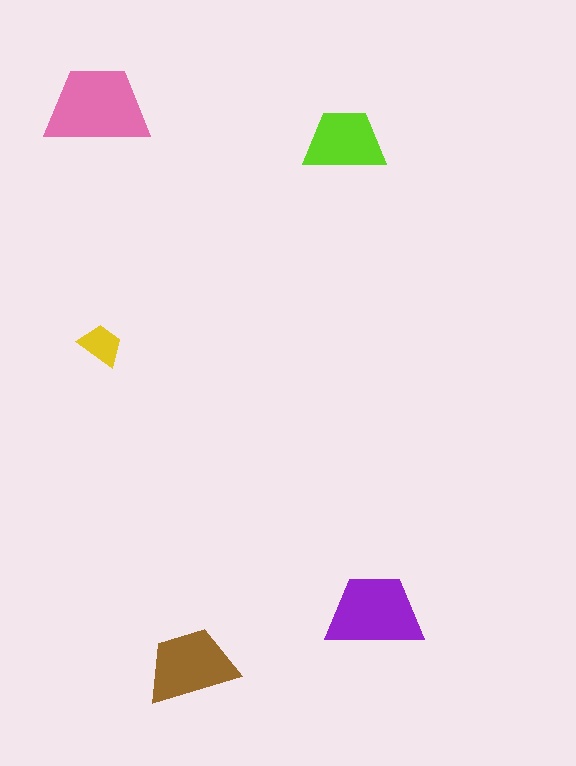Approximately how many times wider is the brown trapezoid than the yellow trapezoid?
About 2 times wider.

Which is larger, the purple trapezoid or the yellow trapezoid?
The purple one.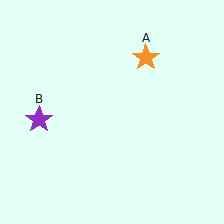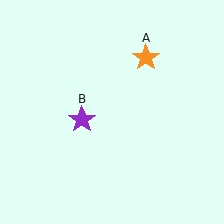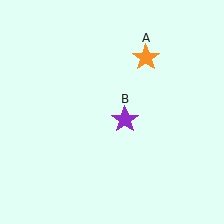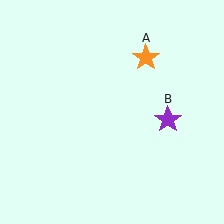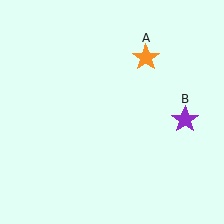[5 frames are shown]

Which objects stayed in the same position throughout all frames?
Orange star (object A) remained stationary.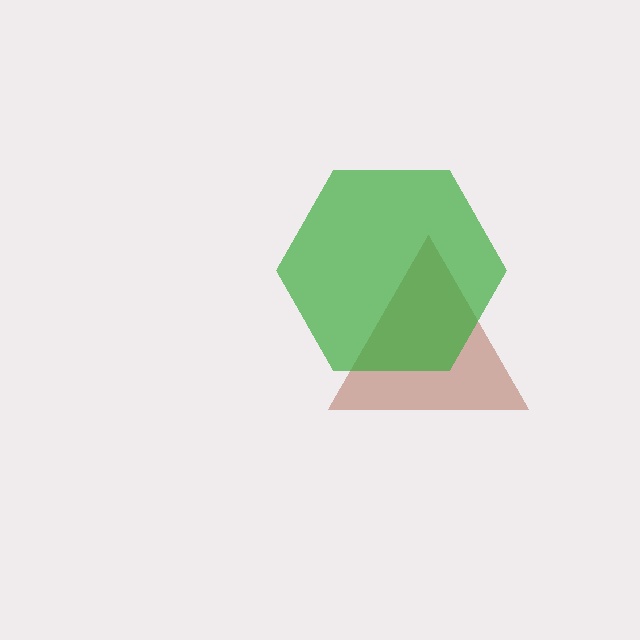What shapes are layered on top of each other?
The layered shapes are: a brown triangle, a green hexagon.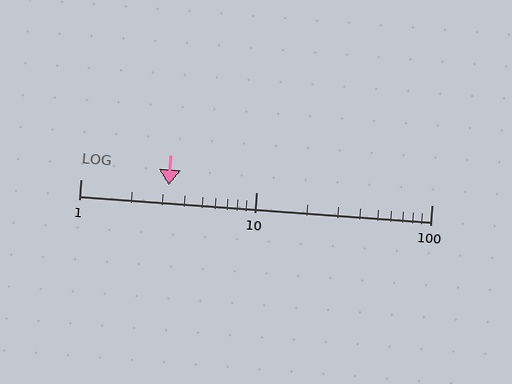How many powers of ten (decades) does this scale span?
The scale spans 2 decades, from 1 to 100.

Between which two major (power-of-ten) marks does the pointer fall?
The pointer is between 1 and 10.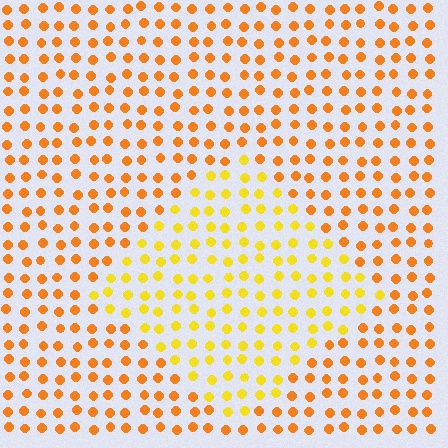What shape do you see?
I see a diamond.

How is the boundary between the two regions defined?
The boundary is defined purely by a slight shift in hue (about 27 degrees). Spacing, size, and orientation are identical on both sides.